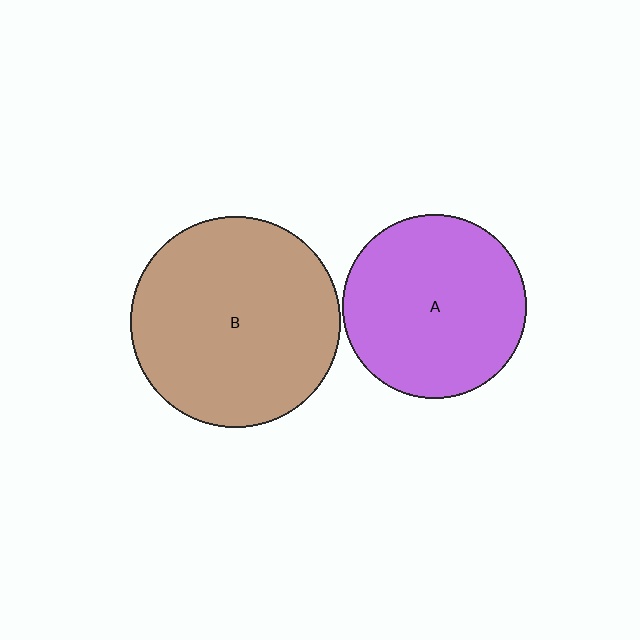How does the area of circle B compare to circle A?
Approximately 1.3 times.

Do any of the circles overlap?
No, none of the circles overlap.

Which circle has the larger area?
Circle B (brown).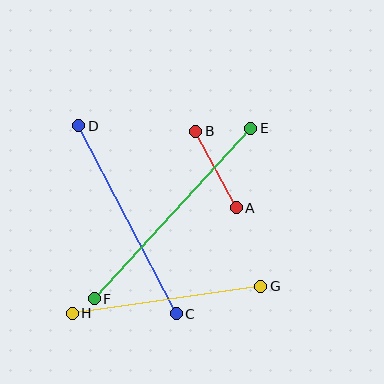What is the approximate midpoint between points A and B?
The midpoint is at approximately (216, 170) pixels.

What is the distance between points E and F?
The distance is approximately 231 pixels.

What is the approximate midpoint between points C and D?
The midpoint is at approximately (127, 220) pixels.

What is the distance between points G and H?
The distance is approximately 191 pixels.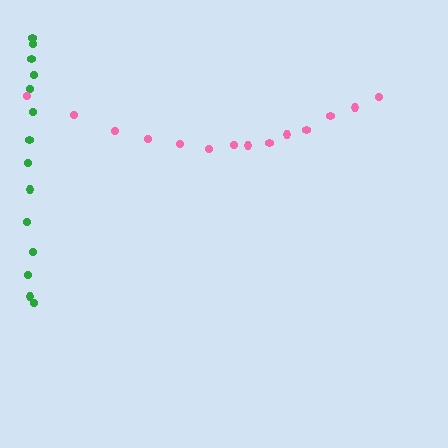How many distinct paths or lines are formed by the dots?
There are 2 distinct paths.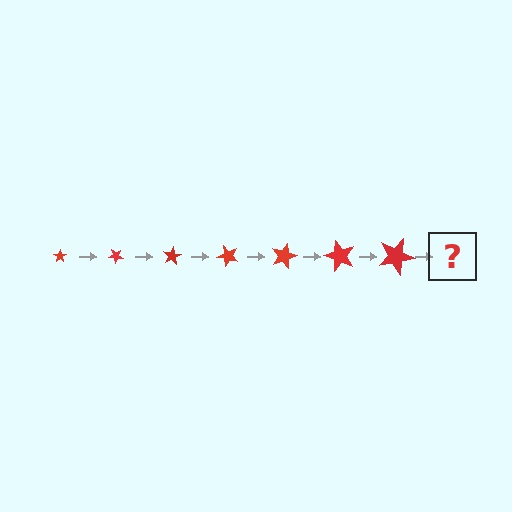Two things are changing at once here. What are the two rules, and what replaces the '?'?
The two rules are that the star grows larger each step and it rotates 40 degrees each step. The '?' should be a star, larger than the previous one and rotated 280 degrees from the start.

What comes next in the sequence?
The next element should be a star, larger than the previous one and rotated 280 degrees from the start.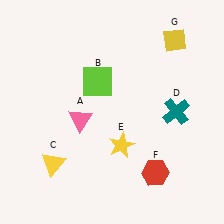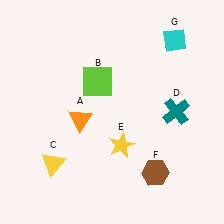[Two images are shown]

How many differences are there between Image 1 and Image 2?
There are 3 differences between the two images.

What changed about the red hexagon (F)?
In Image 1, F is red. In Image 2, it changed to brown.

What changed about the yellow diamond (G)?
In Image 1, G is yellow. In Image 2, it changed to cyan.